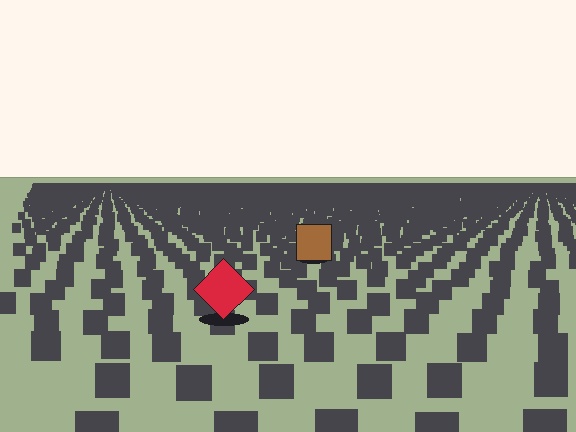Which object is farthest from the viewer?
The brown square is farthest from the viewer. It appears smaller and the ground texture around it is denser.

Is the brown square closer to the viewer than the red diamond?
No. The red diamond is closer — you can tell from the texture gradient: the ground texture is coarser near it.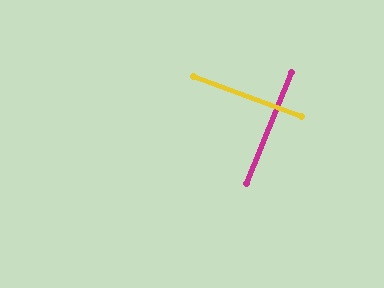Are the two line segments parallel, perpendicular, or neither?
Perpendicular — they meet at approximately 88°.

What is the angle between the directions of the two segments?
Approximately 88 degrees.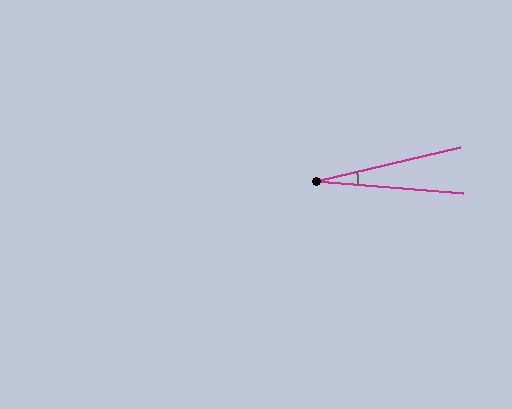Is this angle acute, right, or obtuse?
It is acute.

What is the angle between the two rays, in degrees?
Approximately 18 degrees.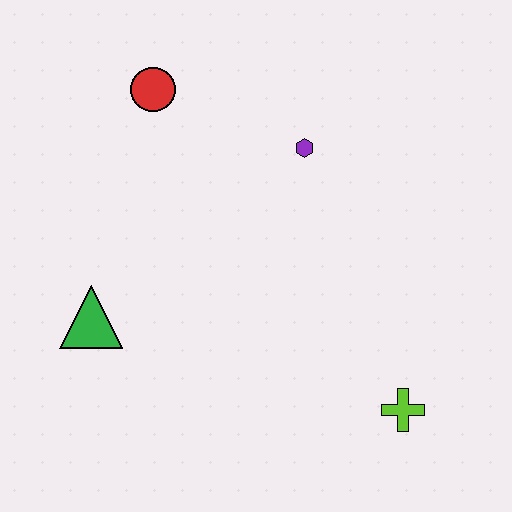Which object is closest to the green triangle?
The red circle is closest to the green triangle.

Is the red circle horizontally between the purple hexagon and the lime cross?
No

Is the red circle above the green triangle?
Yes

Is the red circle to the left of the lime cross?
Yes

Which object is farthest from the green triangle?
The lime cross is farthest from the green triangle.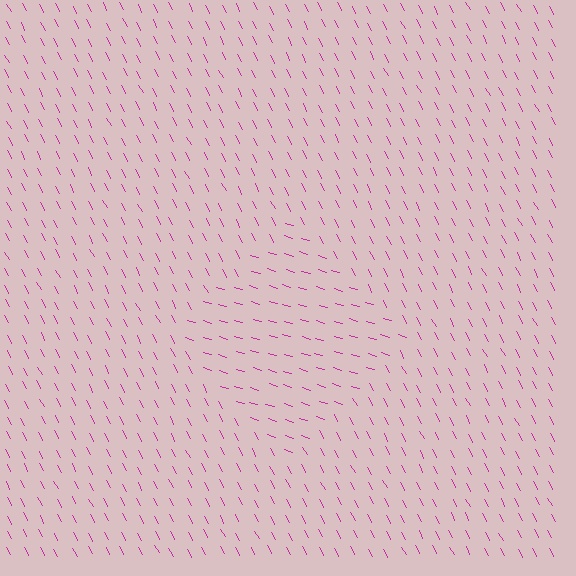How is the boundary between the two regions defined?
The boundary is defined purely by a change in line orientation (approximately 45 degrees difference). All lines are the same color and thickness.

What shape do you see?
I see a diamond.